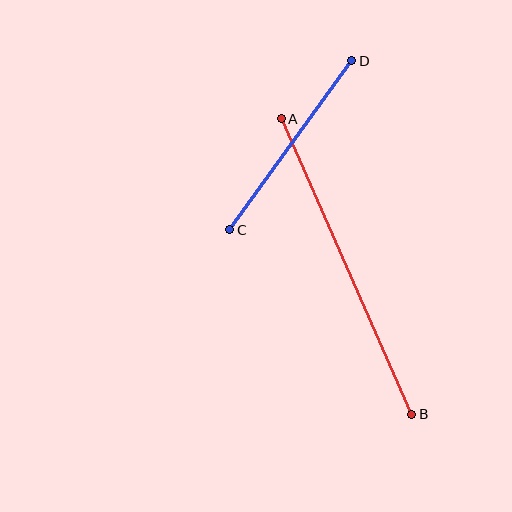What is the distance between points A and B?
The distance is approximately 323 pixels.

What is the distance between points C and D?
The distance is approximately 209 pixels.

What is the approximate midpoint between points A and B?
The midpoint is at approximately (347, 266) pixels.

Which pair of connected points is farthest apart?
Points A and B are farthest apart.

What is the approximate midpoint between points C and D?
The midpoint is at approximately (291, 145) pixels.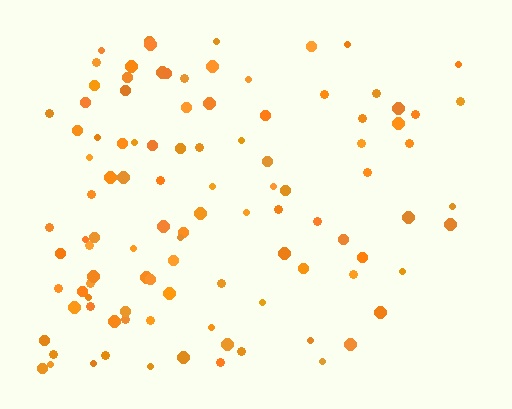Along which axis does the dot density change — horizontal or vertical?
Horizontal.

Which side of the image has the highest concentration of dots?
The left.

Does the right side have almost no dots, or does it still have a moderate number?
Still a moderate number, just noticeably fewer than the left.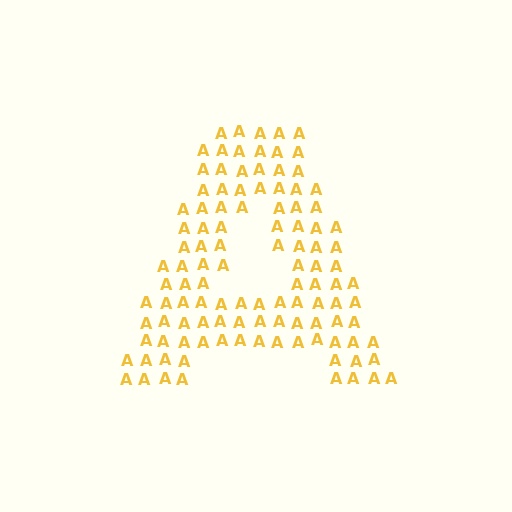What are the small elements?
The small elements are letter A's.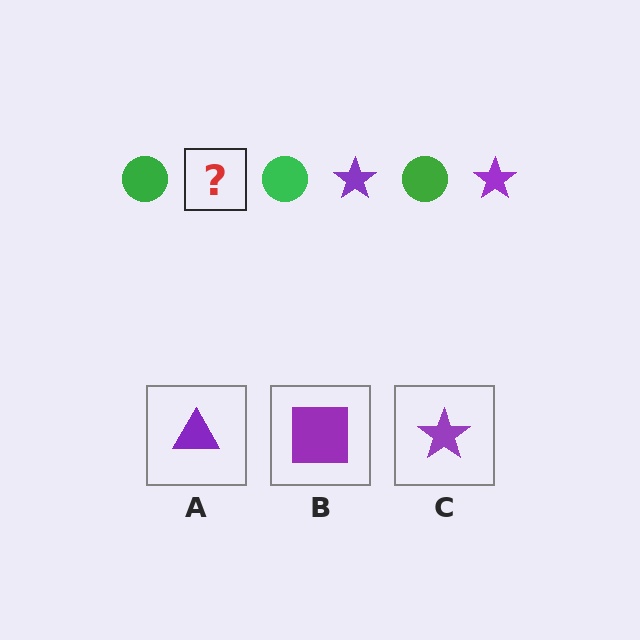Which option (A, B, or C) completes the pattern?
C.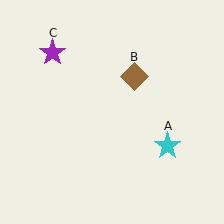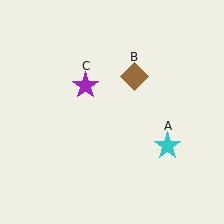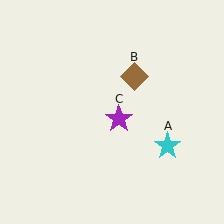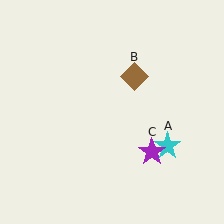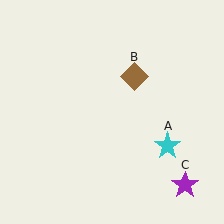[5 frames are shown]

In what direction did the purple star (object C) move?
The purple star (object C) moved down and to the right.